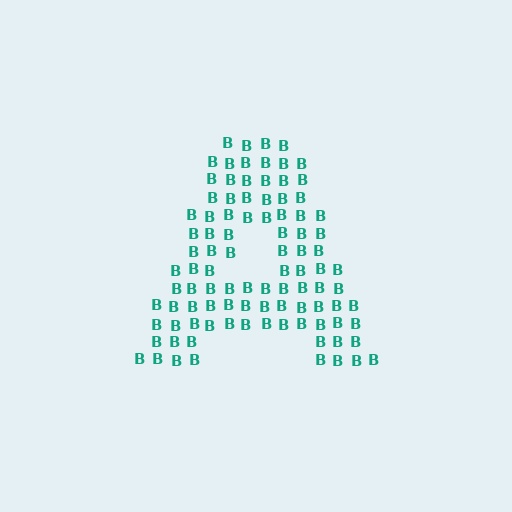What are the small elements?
The small elements are letter B's.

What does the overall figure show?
The overall figure shows the letter A.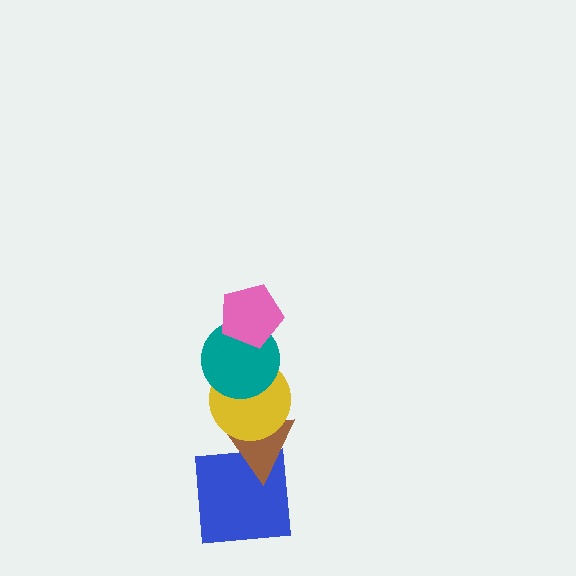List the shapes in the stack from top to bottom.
From top to bottom: the pink pentagon, the teal circle, the yellow circle, the brown triangle, the blue square.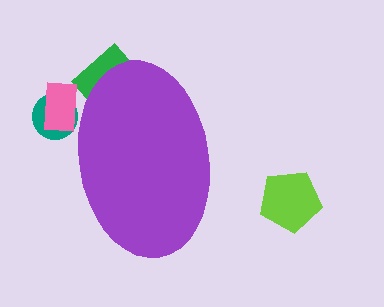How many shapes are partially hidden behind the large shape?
3 shapes are partially hidden.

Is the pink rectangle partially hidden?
Yes, the pink rectangle is partially hidden behind the purple ellipse.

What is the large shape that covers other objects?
A purple ellipse.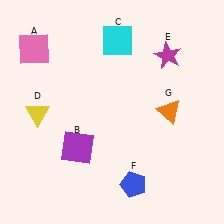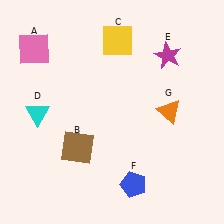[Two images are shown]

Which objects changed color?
B changed from purple to brown. C changed from cyan to yellow. D changed from yellow to cyan.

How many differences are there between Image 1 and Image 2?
There are 3 differences between the two images.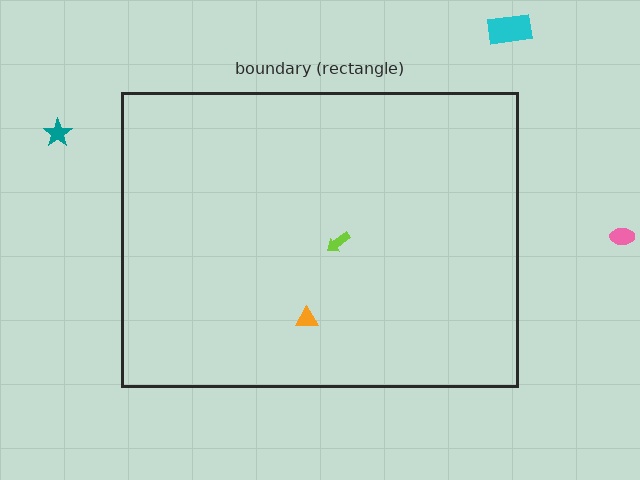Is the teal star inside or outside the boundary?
Outside.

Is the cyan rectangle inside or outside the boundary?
Outside.